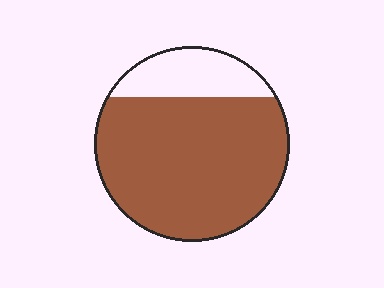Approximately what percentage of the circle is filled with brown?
Approximately 80%.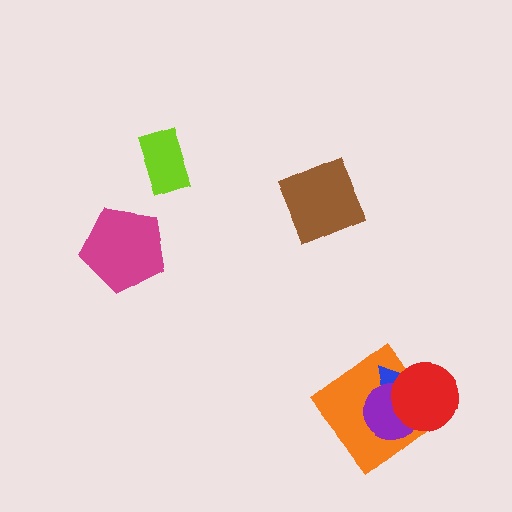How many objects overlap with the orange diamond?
3 objects overlap with the orange diamond.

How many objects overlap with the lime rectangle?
0 objects overlap with the lime rectangle.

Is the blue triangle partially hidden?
Yes, it is partially covered by another shape.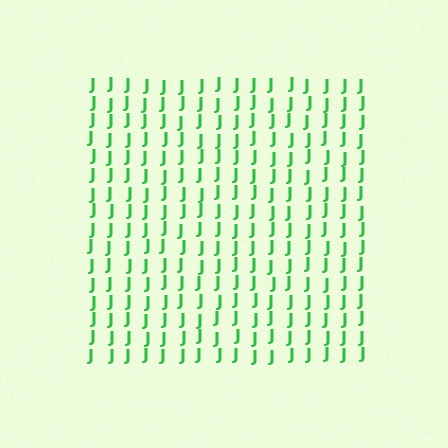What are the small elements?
The small elements are letter J's.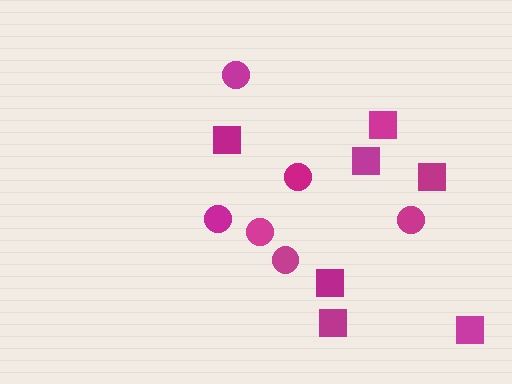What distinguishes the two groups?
There are 2 groups: one group of circles (6) and one group of squares (7).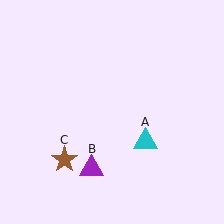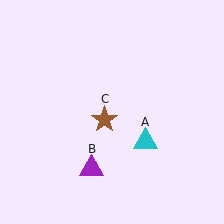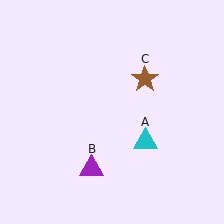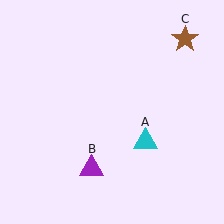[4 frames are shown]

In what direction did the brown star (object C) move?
The brown star (object C) moved up and to the right.